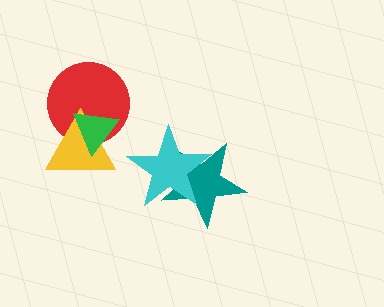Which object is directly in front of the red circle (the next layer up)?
The yellow triangle is directly in front of the red circle.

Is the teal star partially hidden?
Yes, it is partially covered by another shape.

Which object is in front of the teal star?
The cyan star is in front of the teal star.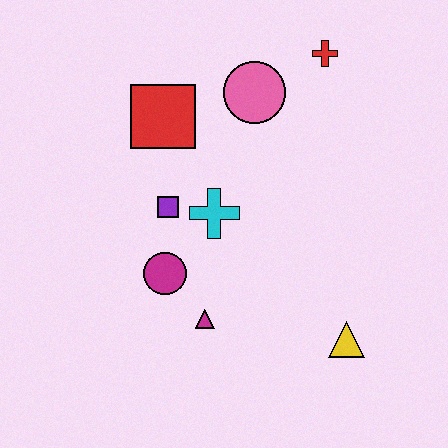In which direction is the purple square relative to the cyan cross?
The purple square is to the left of the cyan cross.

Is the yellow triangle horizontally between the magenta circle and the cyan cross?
No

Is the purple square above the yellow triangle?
Yes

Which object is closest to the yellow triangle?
The magenta triangle is closest to the yellow triangle.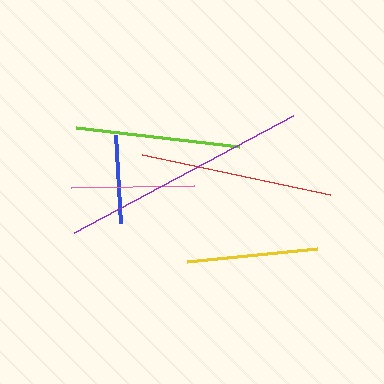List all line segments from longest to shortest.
From longest to shortest: purple, red, lime, yellow, pink, blue.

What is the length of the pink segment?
The pink segment is approximately 123 pixels long.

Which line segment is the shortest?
The blue line is the shortest at approximately 88 pixels.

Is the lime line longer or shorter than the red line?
The red line is longer than the lime line.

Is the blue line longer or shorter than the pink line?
The pink line is longer than the blue line.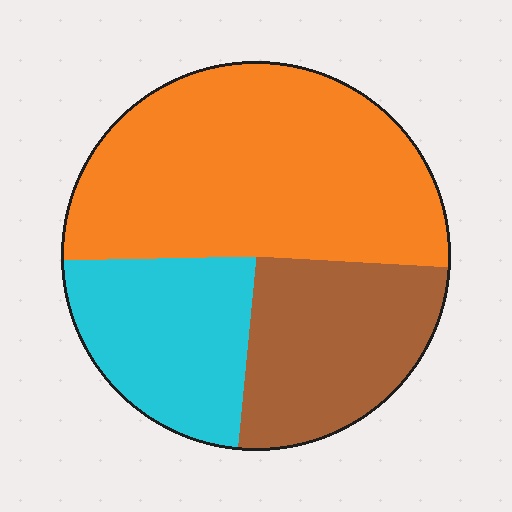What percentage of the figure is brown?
Brown covers about 25% of the figure.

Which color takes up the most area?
Orange, at roughly 50%.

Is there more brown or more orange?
Orange.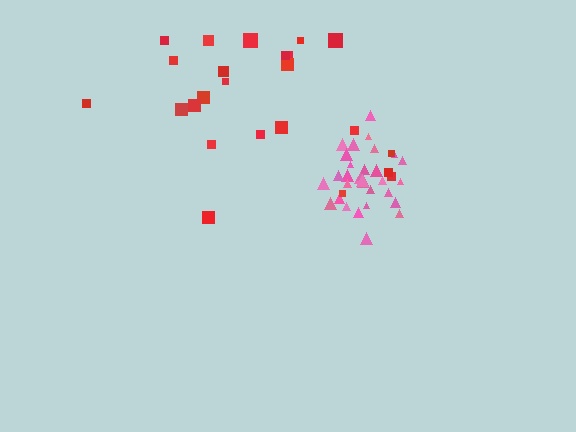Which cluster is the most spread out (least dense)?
Red.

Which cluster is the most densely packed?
Pink.